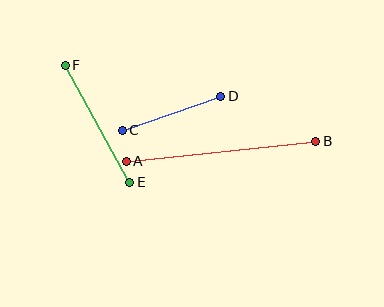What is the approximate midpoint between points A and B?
The midpoint is at approximately (221, 151) pixels.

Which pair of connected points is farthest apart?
Points A and B are farthest apart.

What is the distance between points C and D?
The distance is approximately 104 pixels.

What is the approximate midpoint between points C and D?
The midpoint is at approximately (172, 113) pixels.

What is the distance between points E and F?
The distance is approximately 134 pixels.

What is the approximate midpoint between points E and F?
The midpoint is at approximately (97, 124) pixels.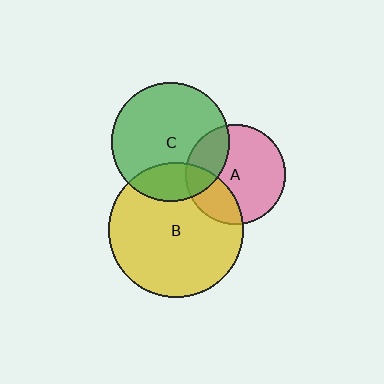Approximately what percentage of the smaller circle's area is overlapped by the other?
Approximately 25%.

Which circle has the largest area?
Circle B (yellow).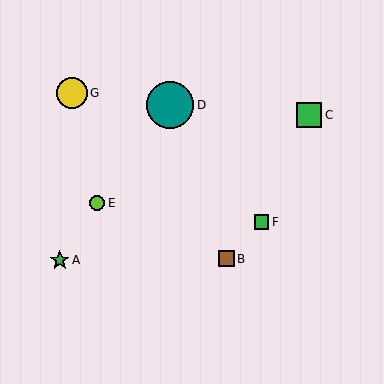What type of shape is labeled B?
Shape B is a brown square.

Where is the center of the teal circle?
The center of the teal circle is at (170, 105).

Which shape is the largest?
The teal circle (labeled D) is the largest.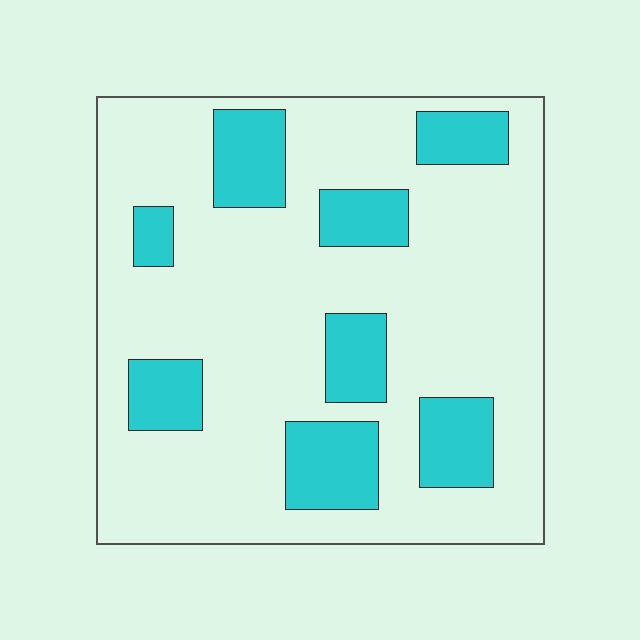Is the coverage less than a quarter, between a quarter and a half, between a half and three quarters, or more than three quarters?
Less than a quarter.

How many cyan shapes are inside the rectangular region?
8.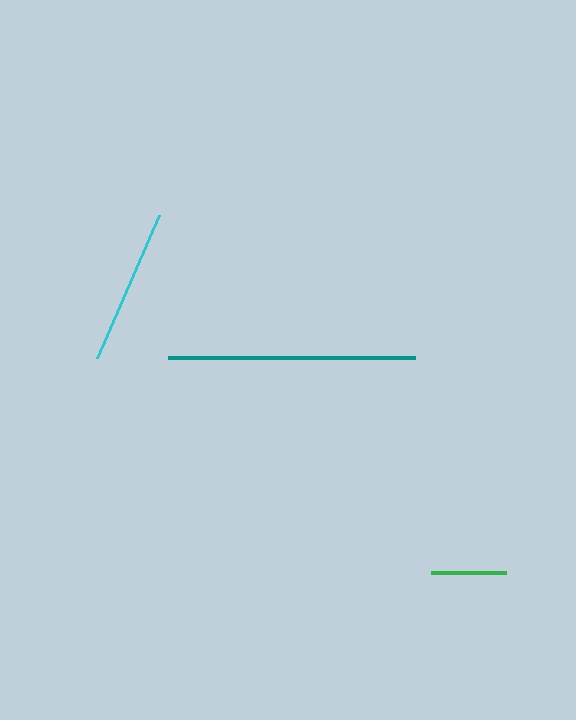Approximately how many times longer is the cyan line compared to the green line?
The cyan line is approximately 2.1 times the length of the green line.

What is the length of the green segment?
The green segment is approximately 75 pixels long.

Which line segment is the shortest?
The green line is the shortest at approximately 75 pixels.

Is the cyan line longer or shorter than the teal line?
The teal line is longer than the cyan line.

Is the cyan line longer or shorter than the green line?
The cyan line is longer than the green line.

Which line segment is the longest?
The teal line is the longest at approximately 248 pixels.